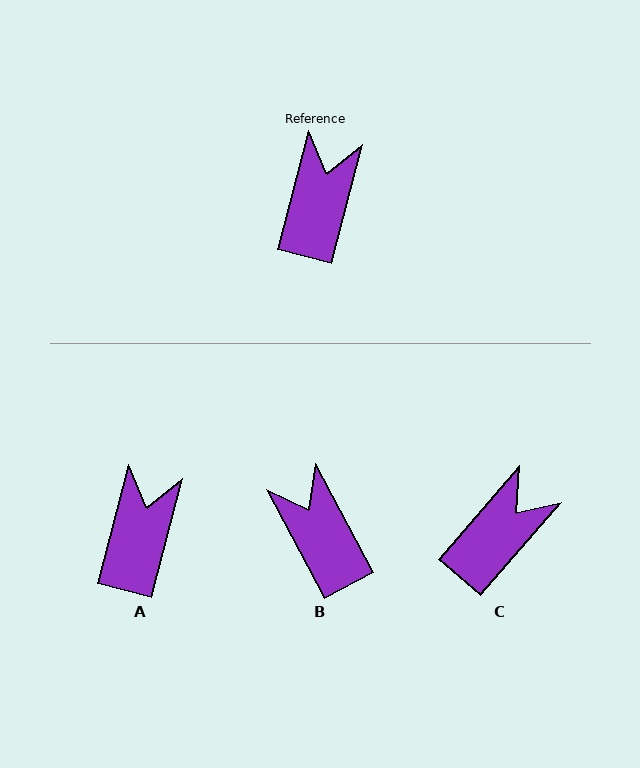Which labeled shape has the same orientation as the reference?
A.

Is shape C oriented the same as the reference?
No, it is off by about 26 degrees.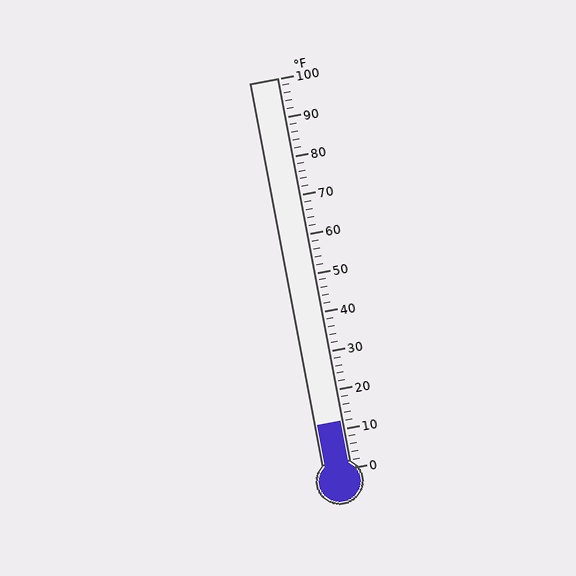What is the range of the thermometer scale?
The thermometer scale ranges from 0°F to 100°F.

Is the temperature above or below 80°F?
The temperature is below 80°F.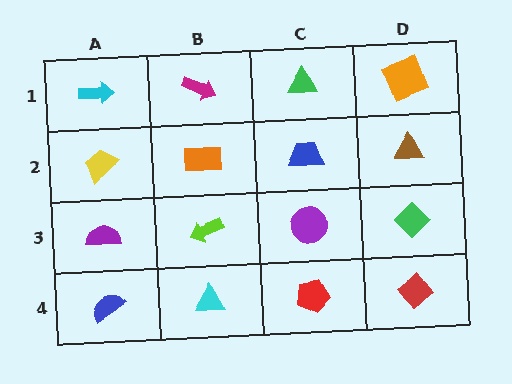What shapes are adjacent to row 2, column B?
A magenta arrow (row 1, column B), a lime arrow (row 3, column B), a yellow trapezoid (row 2, column A), a blue trapezoid (row 2, column C).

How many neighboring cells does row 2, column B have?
4.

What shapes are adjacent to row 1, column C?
A blue trapezoid (row 2, column C), a magenta arrow (row 1, column B), an orange square (row 1, column D).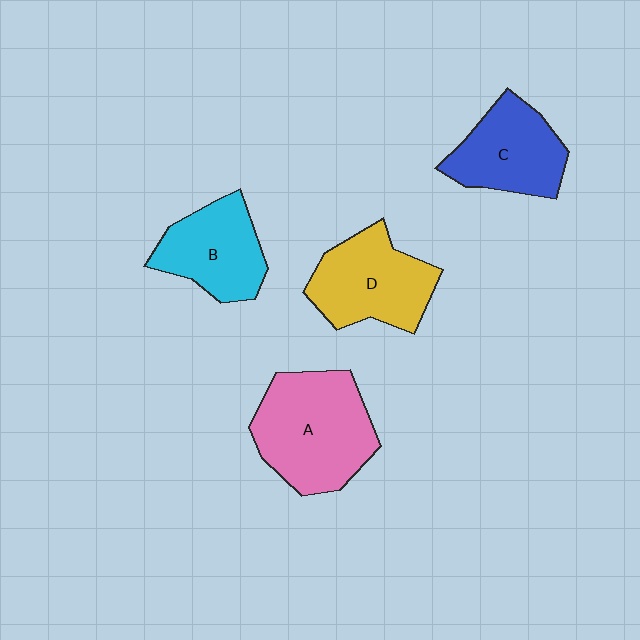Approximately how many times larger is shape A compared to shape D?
Approximately 1.3 times.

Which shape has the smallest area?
Shape B (cyan).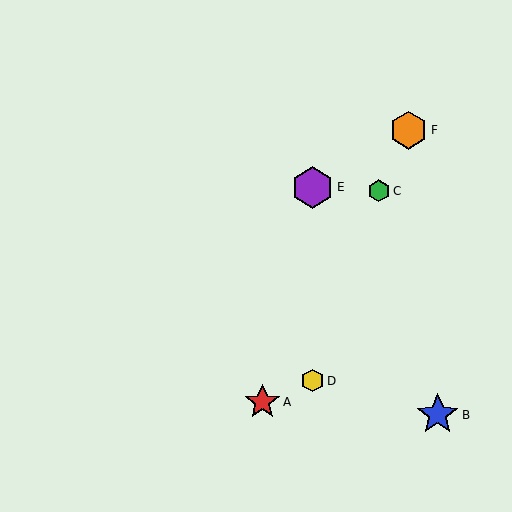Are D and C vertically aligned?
No, D is at x≈313 and C is at x≈379.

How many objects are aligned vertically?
2 objects (D, E) are aligned vertically.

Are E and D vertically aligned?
Yes, both are at x≈313.